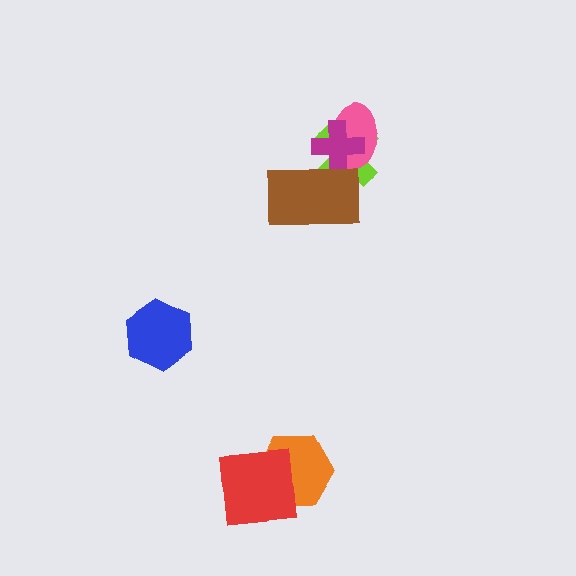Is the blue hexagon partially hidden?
No, no other shape covers it.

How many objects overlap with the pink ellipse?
2 objects overlap with the pink ellipse.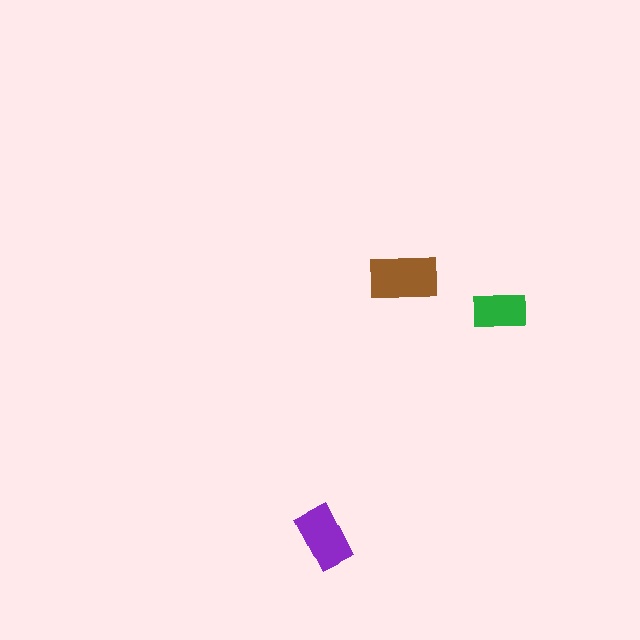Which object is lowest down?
The purple rectangle is bottommost.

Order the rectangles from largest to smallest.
the brown one, the purple one, the green one.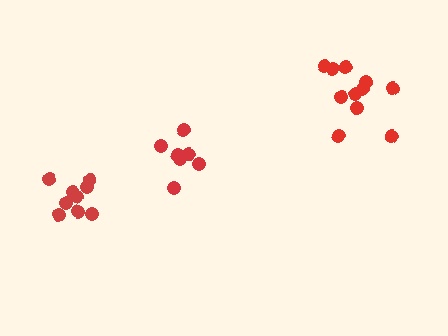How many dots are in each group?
Group 1: 7 dots, Group 2: 11 dots, Group 3: 9 dots (27 total).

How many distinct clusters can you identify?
There are 3 distinct clusters.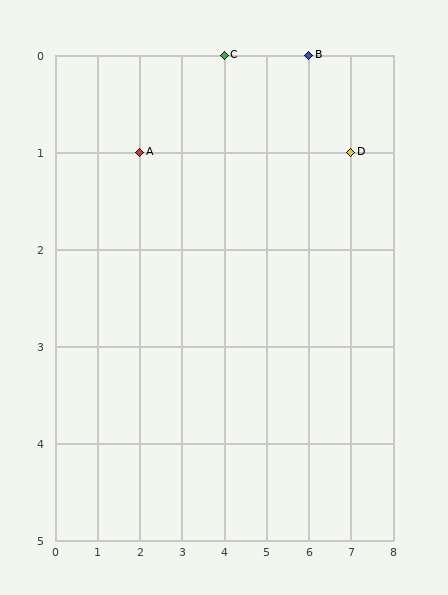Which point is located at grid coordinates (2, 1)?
Point A is at (2, 1).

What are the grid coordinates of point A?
Point A is at grid coordinates (2, 1).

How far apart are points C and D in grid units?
Points C and D are 3 columns and 1 row apart (about 3.2 grid units diagonally).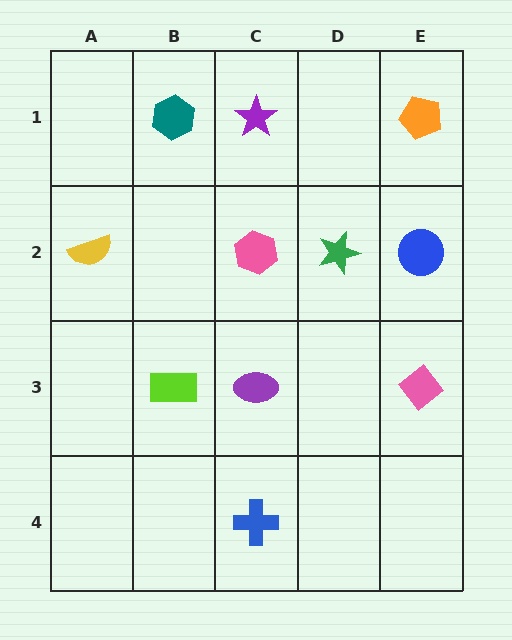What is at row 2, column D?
A green star.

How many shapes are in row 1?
3 shapes.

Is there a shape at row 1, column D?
No, that cell is empty.